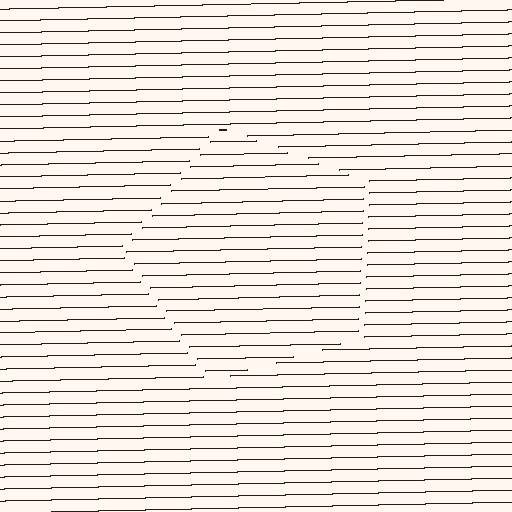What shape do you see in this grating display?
An illusory pentagon. The interior of the shape contains the same grating, shifted by half a period — the contour is defined by the phase discontinuity where line-ends from the inner and outer gratings abut.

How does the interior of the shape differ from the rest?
The interior of the shape contains the same grating, shifted by half a period — the contour is defined by the phase discontinuity where line-ends from the inner and outer gratings abut.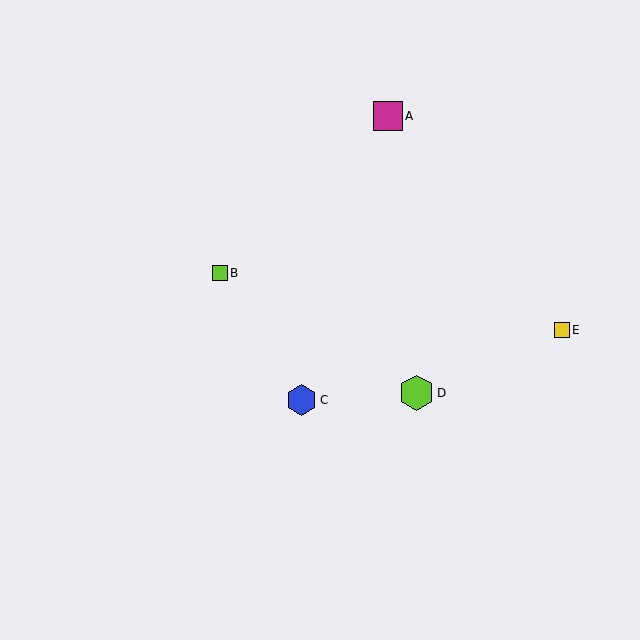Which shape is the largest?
The lime hexagon (labeled D) is the largest.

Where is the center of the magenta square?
The center of the magenta square is at (388, 116).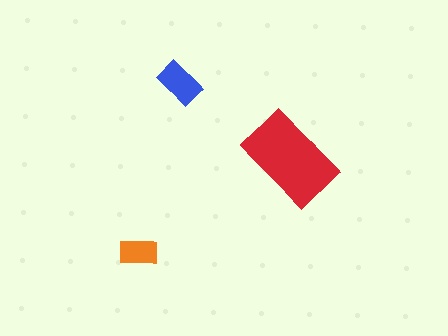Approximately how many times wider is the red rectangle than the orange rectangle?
About 2.5 times wider.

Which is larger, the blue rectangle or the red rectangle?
The red one.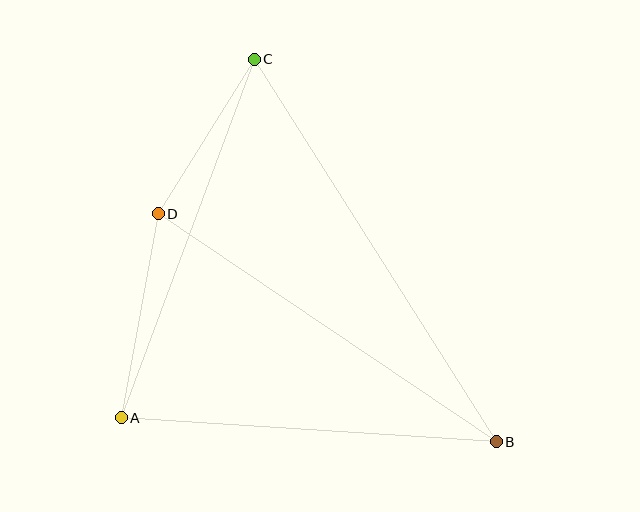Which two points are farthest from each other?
Points B and C are farthest from each other.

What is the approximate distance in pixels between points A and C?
The distance between A and C is approximately 383 pixels.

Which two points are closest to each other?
Points C and D are closest to each other.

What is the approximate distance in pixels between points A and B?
The distance between A and B is approximately 376 pixels.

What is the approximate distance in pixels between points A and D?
The distance between A and D is approximately 207 pixels.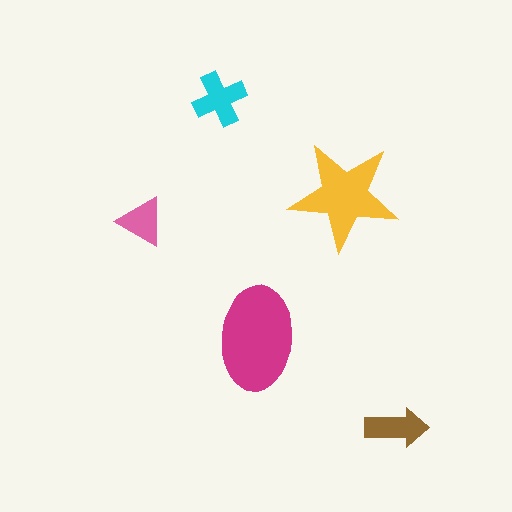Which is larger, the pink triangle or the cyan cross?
The cyan cross.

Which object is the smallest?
The pink triangle.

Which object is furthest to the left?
The pink triangle is leftmost.